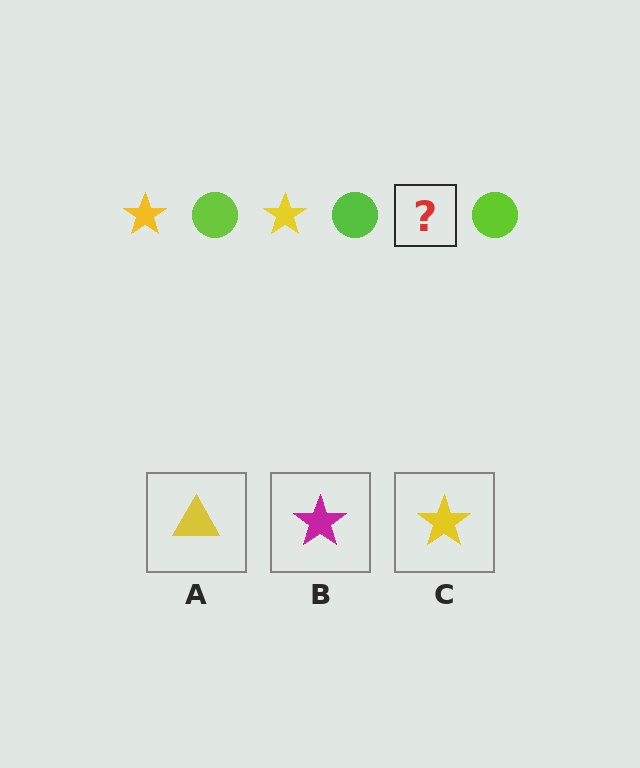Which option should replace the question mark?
Option C.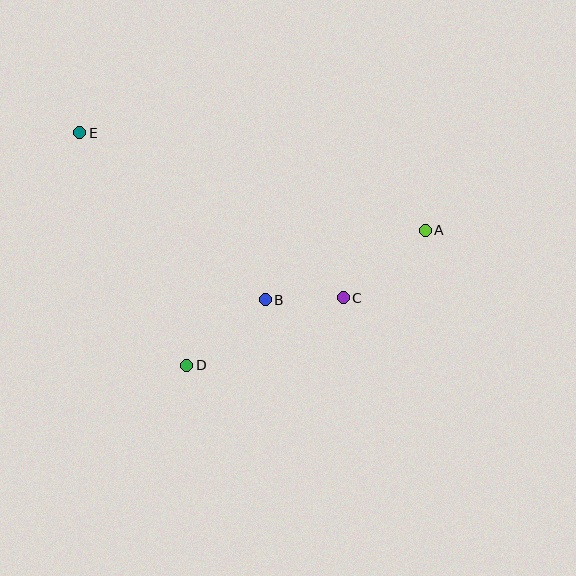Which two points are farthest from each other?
Points A and E are farthest from each other.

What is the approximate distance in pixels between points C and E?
The distance between C and E is approximately 311 pixels.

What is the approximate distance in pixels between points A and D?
The distance between A and D is approximately 274 pixels.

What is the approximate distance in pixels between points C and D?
The distance between C and D is approximately 171 pixels.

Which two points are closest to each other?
Points B and C are closest to each other.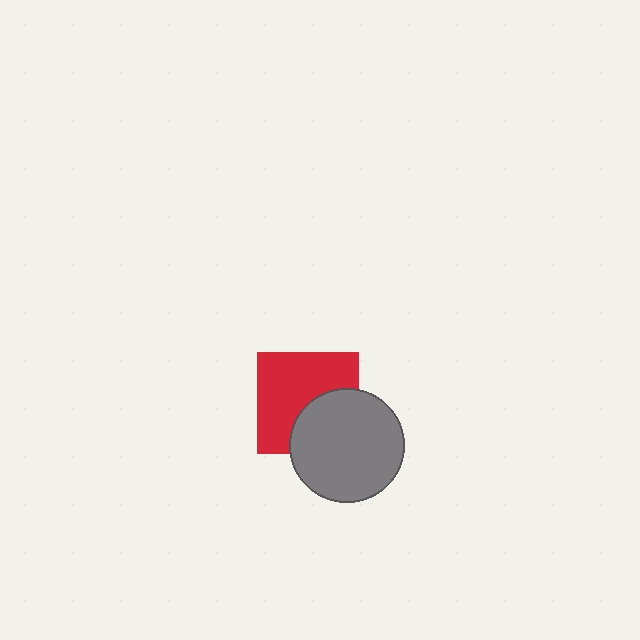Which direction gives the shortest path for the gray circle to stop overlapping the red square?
Moving toward the lower-right gives the shortest separation.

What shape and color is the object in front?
The object in front is a gray circle.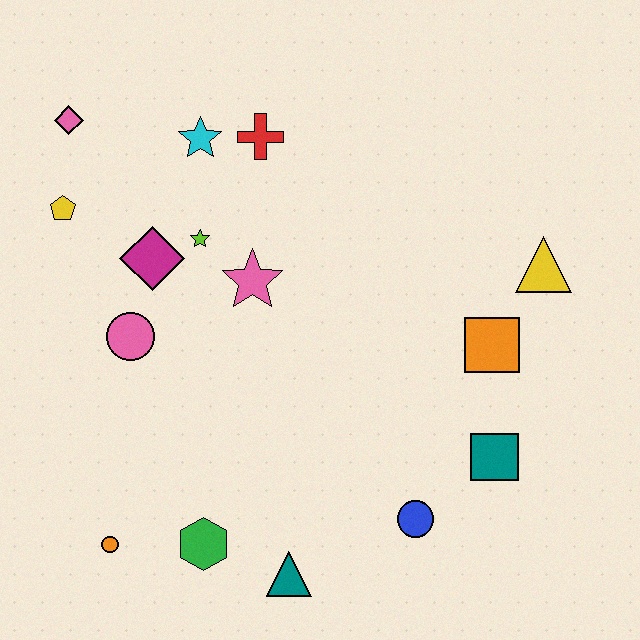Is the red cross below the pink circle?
No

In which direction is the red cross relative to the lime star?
The red cross is above the lime star.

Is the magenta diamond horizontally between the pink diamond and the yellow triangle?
Yes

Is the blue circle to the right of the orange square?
No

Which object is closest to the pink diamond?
The yellow pentagon is closest to the pink diamond.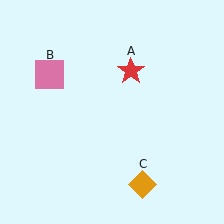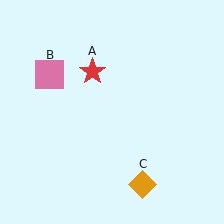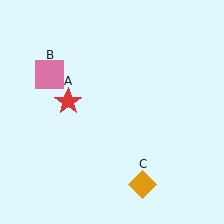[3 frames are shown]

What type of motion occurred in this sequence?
The red star (object A) rotated counterclockwise around the center of the scene.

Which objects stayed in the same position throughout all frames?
Pink square (object B) and orange diamond (object C) remained stationary.